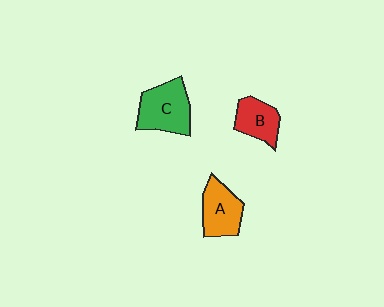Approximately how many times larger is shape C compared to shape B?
Approximately 1.5 times.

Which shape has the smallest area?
Shape B (red).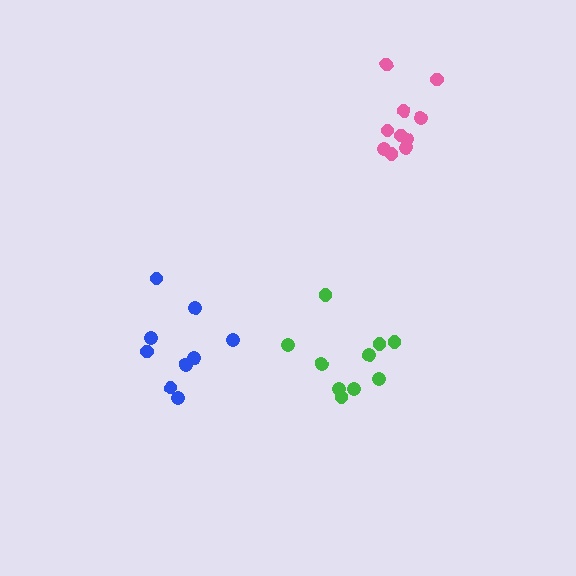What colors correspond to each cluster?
The clusters are colored: pink, blue, green.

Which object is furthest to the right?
The pink cluster is rightmost.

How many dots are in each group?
Group 1: 10 dots, Group 2: 9 dots, Group 3: 10 dots (29 total).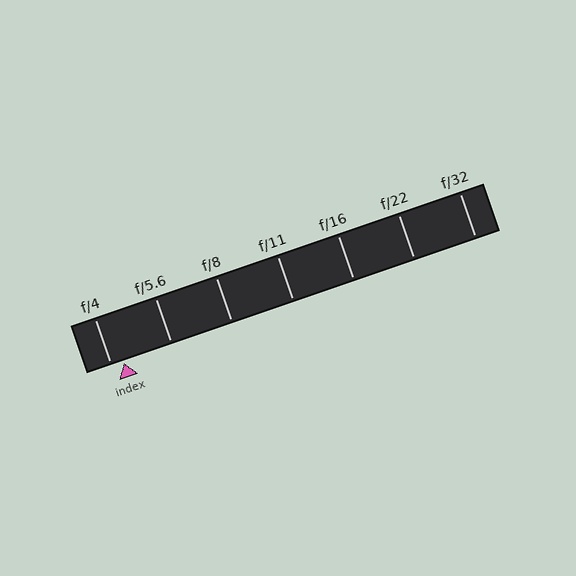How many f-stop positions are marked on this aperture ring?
There are 7 f-stop positions marked.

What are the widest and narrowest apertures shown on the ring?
The widest aperture shown is f/4 and the narrowest is f/32.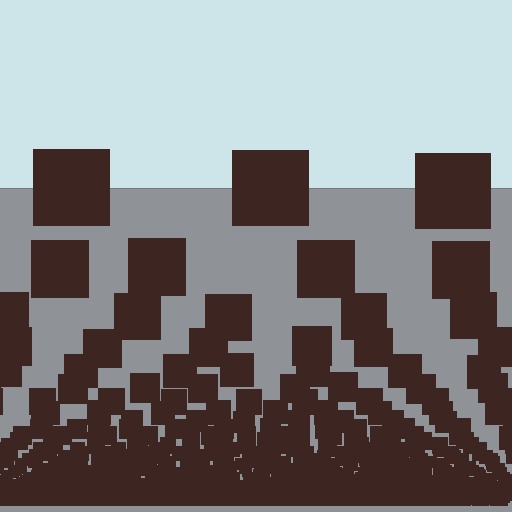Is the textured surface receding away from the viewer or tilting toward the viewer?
The surface appears to tilt toward the viewer. Texture elements get larger and sparser toward the top.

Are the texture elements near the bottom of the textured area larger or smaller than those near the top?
Smaller. The gradient is inverted — elements near the bottom are smaller and denser.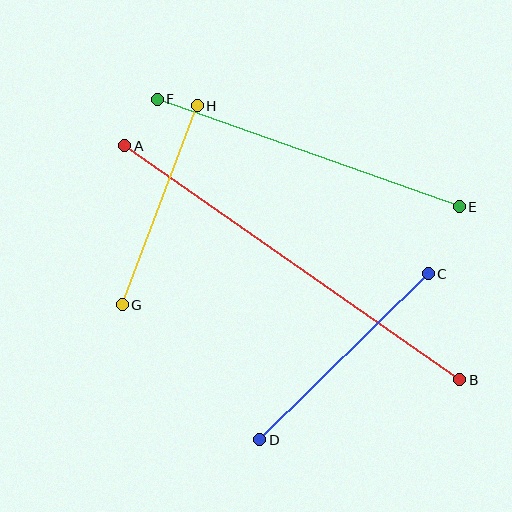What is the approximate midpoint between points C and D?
The midpoint is at approximately (344, 357) pixels.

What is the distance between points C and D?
The distance is approximately 237 pixels.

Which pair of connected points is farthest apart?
Points A and B are farthest apart.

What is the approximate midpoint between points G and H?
The midpoint is at approximately (160, 205) pixels.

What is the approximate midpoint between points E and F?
The midpoint is at approximately (308, 153) pixels.